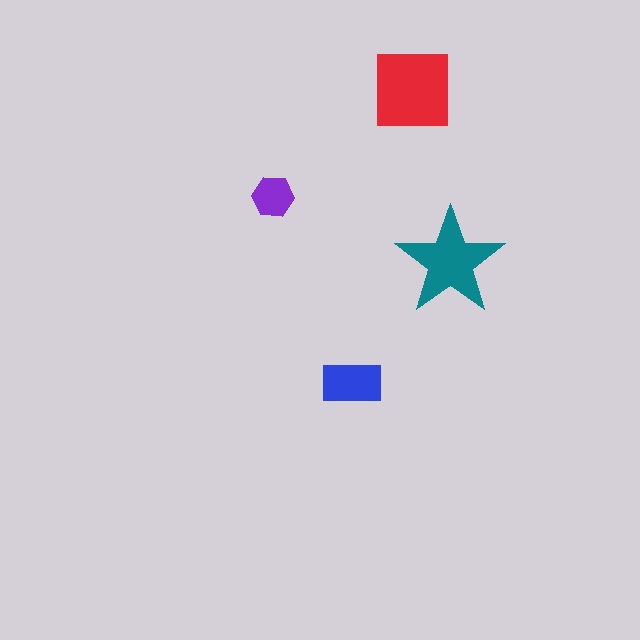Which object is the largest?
The red square.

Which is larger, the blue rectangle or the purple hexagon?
The blue rectangle.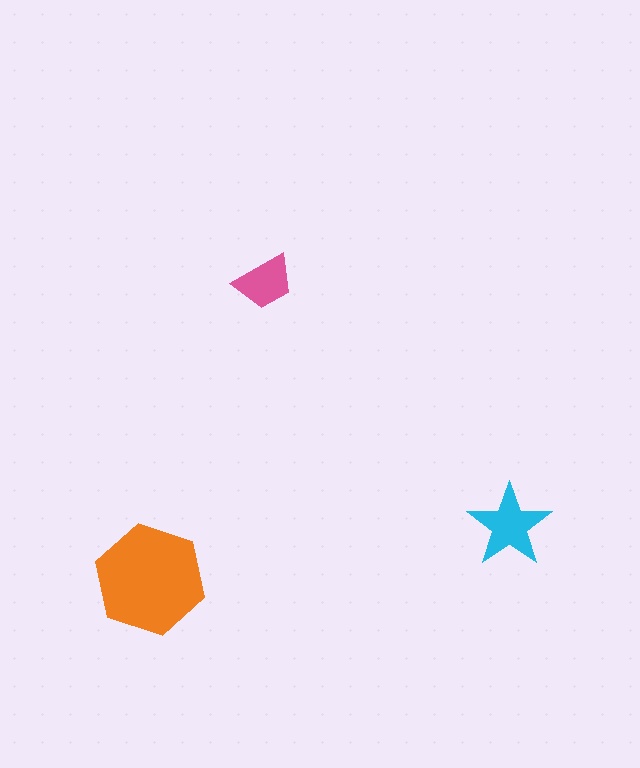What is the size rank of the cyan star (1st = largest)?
2nd.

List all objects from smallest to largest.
The pink trapezoid, the cyan star, the orange hexagon.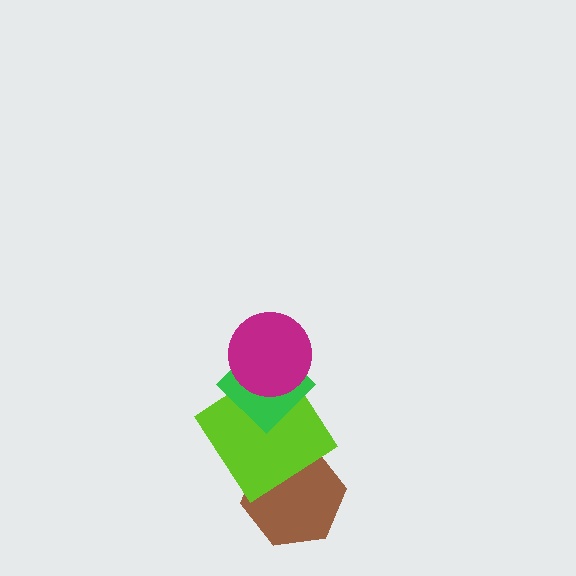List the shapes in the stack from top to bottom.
From top to bottom: the magenta circle, the green diamond, the lime diamond, the brown hexagon.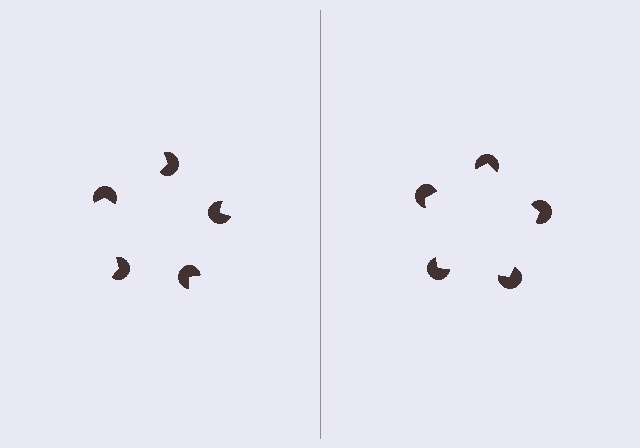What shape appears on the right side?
An illusory pentagon.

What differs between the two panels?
The pac-man discs are positioned identically on both sides; only the wedge orientations differ. On the right they align to a pentagon; on the left they are misaligned.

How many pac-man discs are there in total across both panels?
10 — 5 on each side.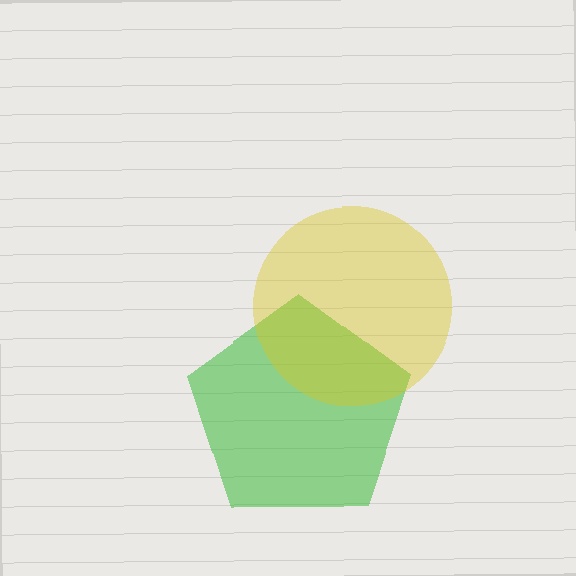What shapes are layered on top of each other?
The layered shapes are: a green pentagon, a yellow circle.